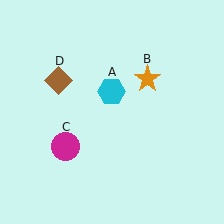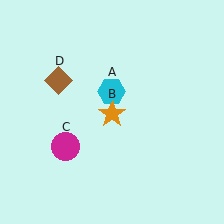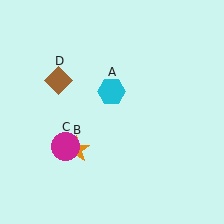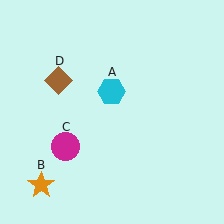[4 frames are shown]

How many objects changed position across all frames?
1 object changed position: orange star (object B).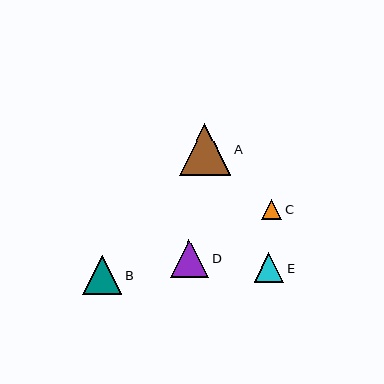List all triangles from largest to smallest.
From largest to smallest: A, B, D, E, C.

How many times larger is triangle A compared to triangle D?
Triangle A is approximately 1.4 times the size of triangle D.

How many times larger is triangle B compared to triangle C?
Triangle B is approximately 1.9 times the size of triangle C.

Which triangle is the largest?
Triangle A is the largest with a size of approximately 52 pixels.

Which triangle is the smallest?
Triangle C is the smallest with a size of approximately 20 pixels.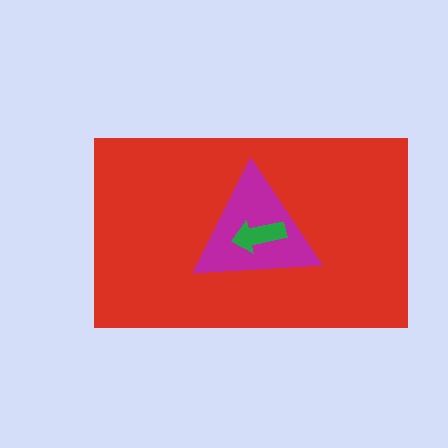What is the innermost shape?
The green arrow.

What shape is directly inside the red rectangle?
The magenta triangle.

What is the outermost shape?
The red rectangle.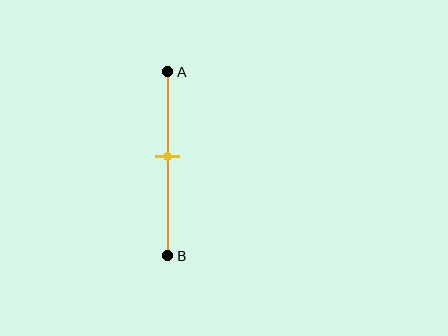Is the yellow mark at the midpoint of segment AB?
No, the mark is at about 45% from A, not at the 50% midpoint.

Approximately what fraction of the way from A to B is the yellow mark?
The yellow mark is approximately 45% of the way from A to B.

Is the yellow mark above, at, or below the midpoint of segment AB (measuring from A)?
The yellow mark is above the midpoint of segment AB.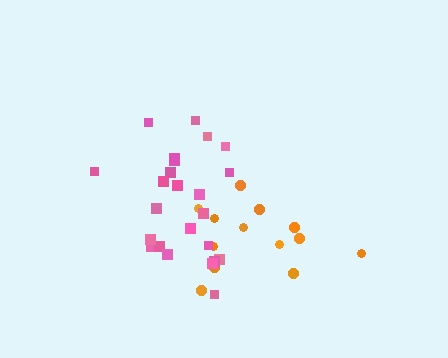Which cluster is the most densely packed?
Pink.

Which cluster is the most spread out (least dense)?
Orange.